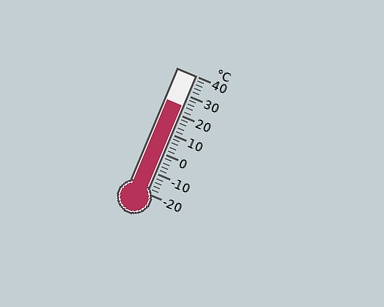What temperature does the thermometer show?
The thermometer shows approximately 24°C.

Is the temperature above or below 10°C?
The temperature is above 10°C.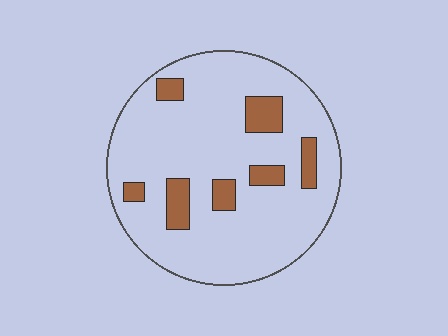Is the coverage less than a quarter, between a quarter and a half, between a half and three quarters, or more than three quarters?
Less than a quarter.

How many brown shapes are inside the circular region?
7.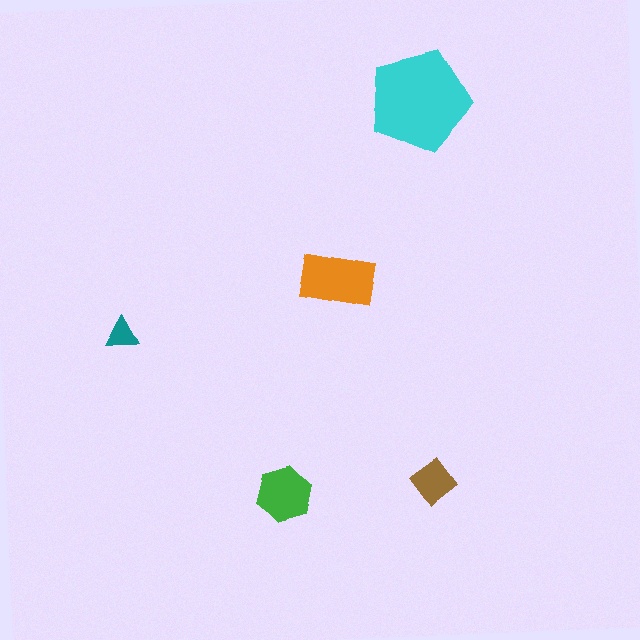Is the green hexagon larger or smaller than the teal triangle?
Larger.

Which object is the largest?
The cyan pentagon.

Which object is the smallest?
The teal triangle.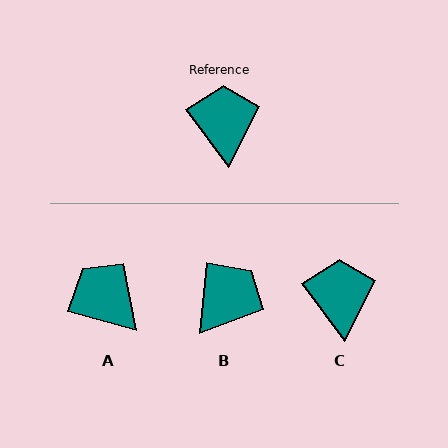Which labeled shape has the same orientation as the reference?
C.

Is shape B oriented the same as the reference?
No, it is off by about 42 degrees.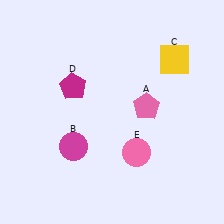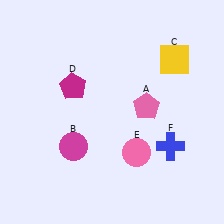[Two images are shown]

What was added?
A blue cross (F) was added in Image 2.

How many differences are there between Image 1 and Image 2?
There is 1 difference between the two images.